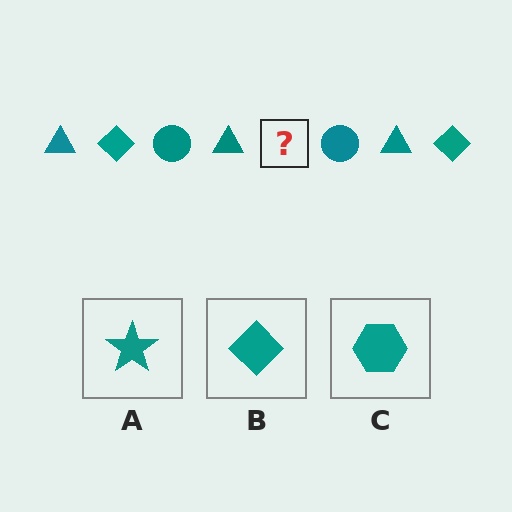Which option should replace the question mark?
Option B.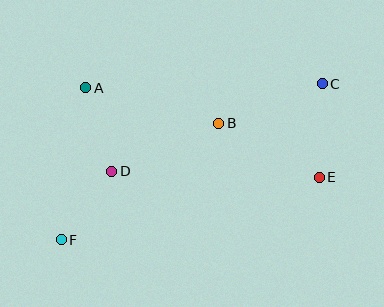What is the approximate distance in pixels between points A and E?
The distance between A and E is approximately 250 pixels.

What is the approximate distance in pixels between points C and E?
The distance between C and E is approximately 94 pixels.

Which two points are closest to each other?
Points D and F are closest to each other.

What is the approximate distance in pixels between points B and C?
The distance between B and C is approximately 111 pixels.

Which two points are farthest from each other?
Points C and F are farthest from each other.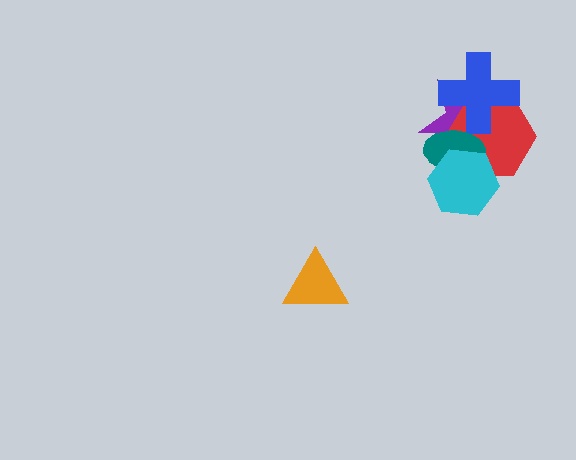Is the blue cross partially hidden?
Yes, it is partially covered by another shape.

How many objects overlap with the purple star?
4 objects overlap with the purple star.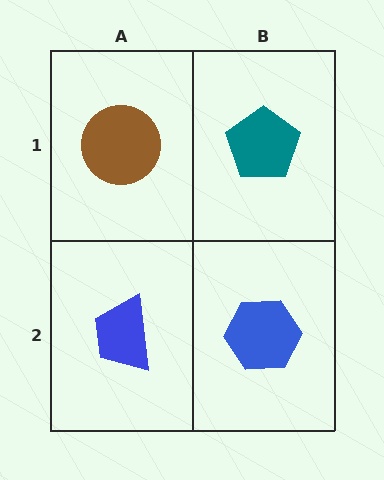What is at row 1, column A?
A brown circle.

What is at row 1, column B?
A teal pentagon.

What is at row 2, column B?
A blue hexagon.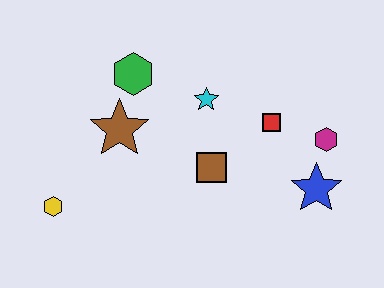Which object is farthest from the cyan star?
The yellow hexagon is farthest from the cyan star.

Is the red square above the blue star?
Yes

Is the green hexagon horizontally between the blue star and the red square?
No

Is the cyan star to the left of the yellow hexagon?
No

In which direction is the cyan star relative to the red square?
The cyan star is to the left of the red square.